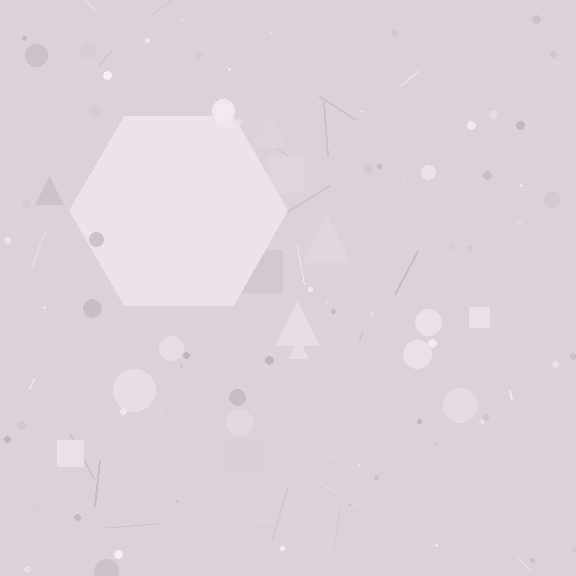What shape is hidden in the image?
A hexagon is hidden in the image.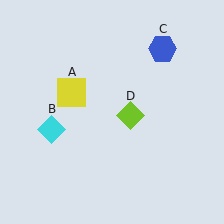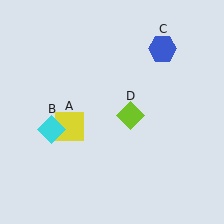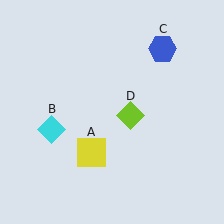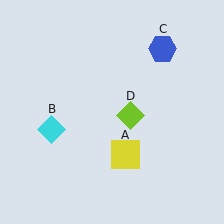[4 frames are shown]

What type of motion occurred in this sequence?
The yellow square (object A) rotated counterclockwise around the center of the scene.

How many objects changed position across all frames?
1 object changed position: yellow square (object A).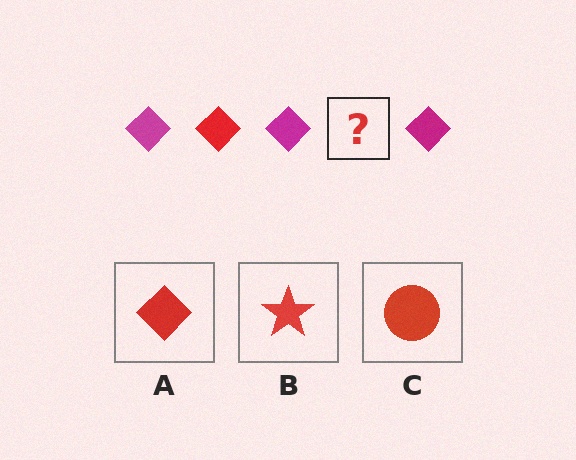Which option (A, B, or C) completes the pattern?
A.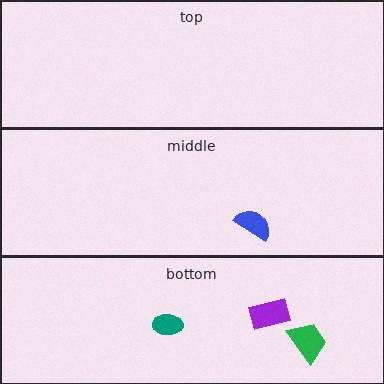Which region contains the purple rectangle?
The bottom region.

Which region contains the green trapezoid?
The bottom region.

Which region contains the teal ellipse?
The bottom region.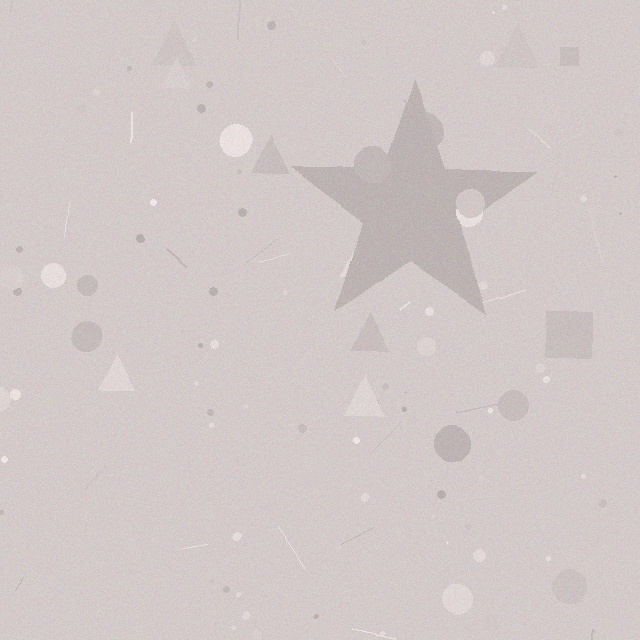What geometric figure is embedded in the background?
A star is embedded in the background.